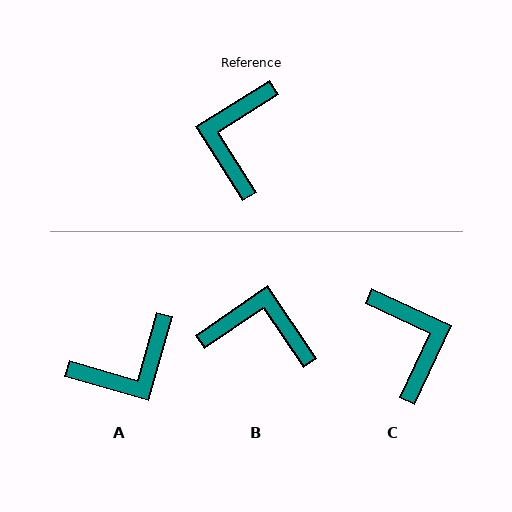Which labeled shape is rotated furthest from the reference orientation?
C, about 147 degrees away.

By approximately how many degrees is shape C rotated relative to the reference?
Approximately 147 degrees clockwise.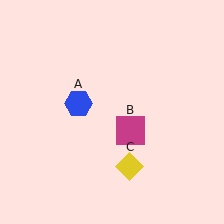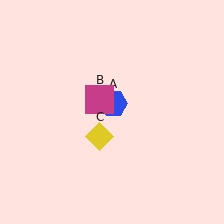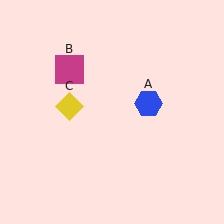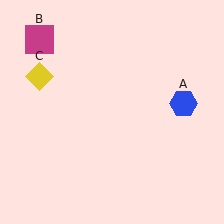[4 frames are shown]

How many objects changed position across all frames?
3 objects changed position: blue hexagon (object A), magenta square (object B), yellow diamond (object C).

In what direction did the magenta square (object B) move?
The magenta square (object B) moved up and to the left.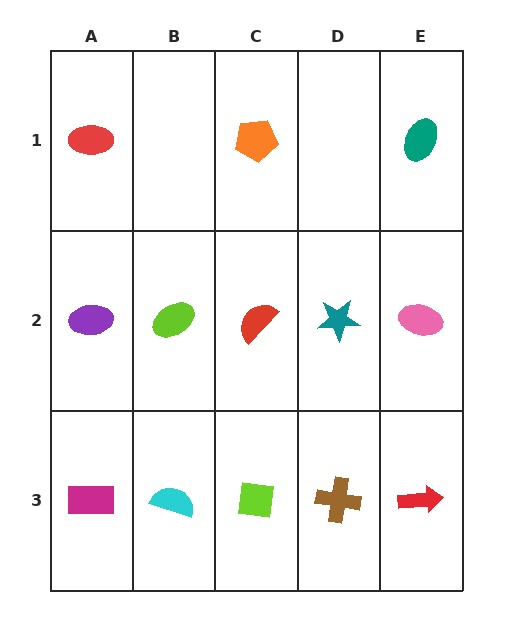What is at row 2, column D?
A teal star.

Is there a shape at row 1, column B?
No, that cell is empty.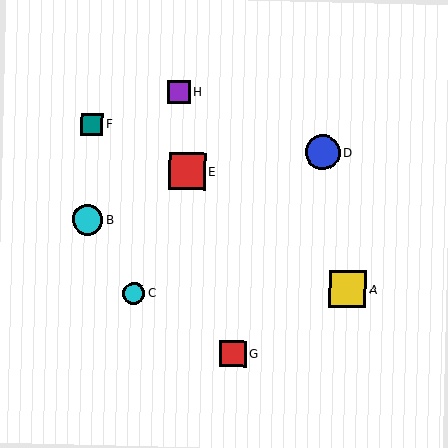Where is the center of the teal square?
The center of the teal square is at (92, 124).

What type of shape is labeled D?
Shape D is a blue circle.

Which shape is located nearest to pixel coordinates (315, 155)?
The blue circle (labeled D) at (323, 152) is nearest to that location.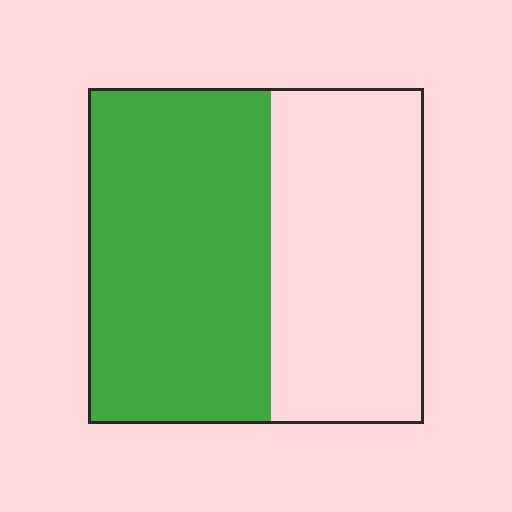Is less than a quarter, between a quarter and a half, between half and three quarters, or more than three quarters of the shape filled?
Between half and three quarters.